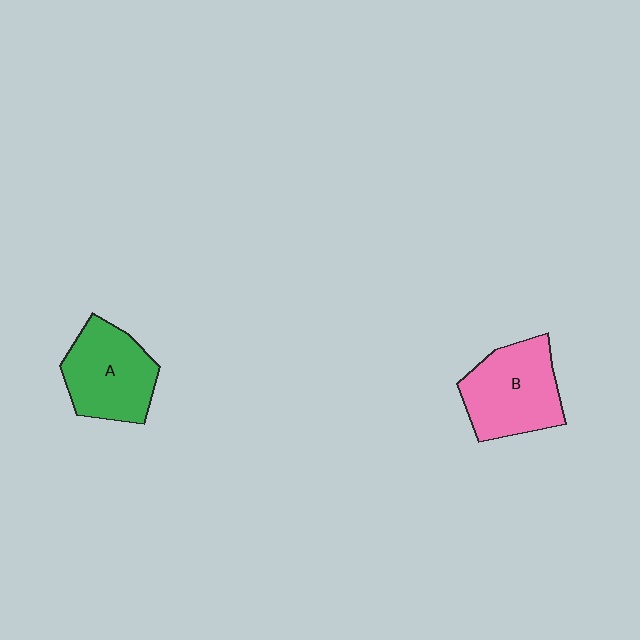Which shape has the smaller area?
Shape A (green).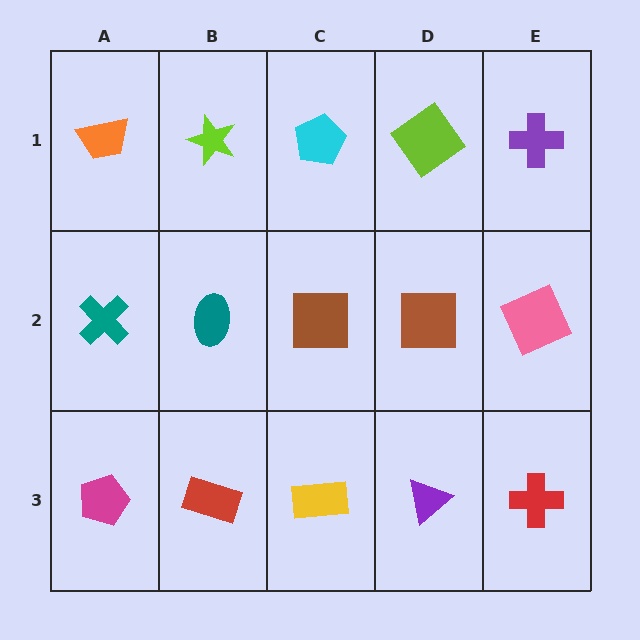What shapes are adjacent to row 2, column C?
A cyan pentagon (row 1, column C), a yellow rectangle (row 3, column C), a teal ellipse (row 2, column B), a brown square (row 2, column D).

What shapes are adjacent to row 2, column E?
A purple cross (row 1, column E), a red cross (row 3, column E), a brown square (row 2, column D).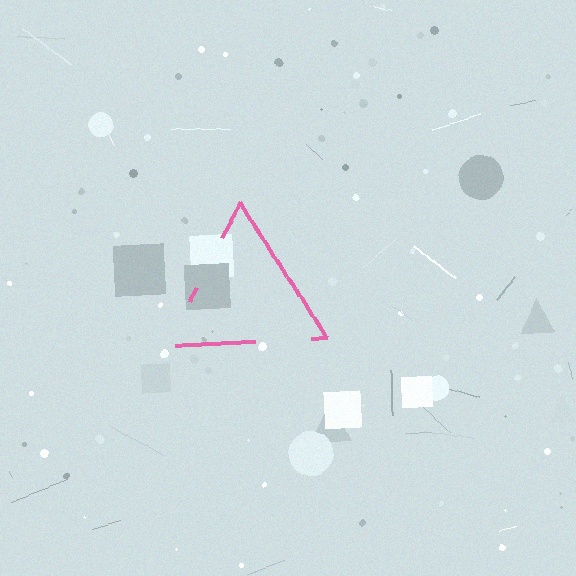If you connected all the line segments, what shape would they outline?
They would outline a triangle.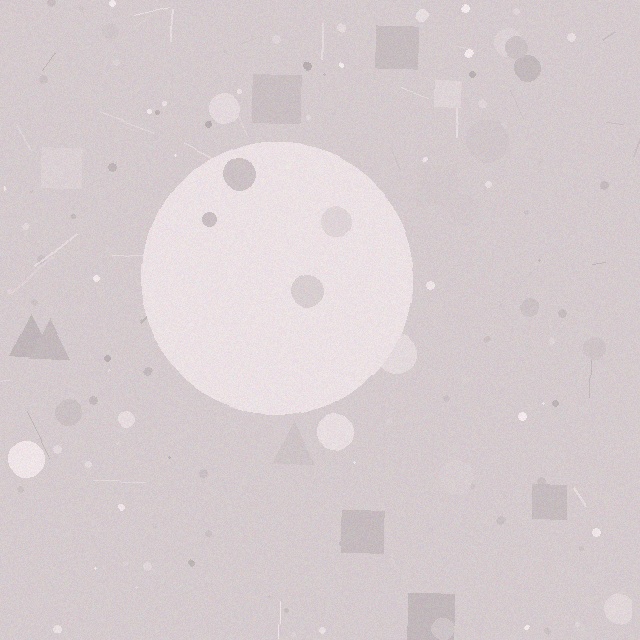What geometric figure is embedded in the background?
A circle is embedded in the background.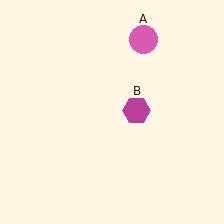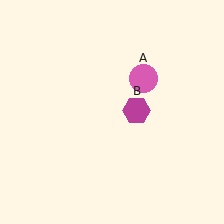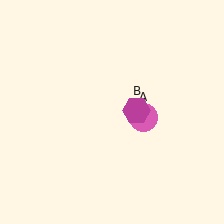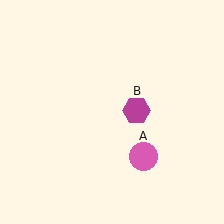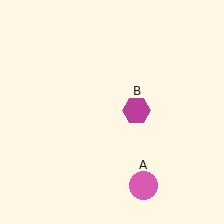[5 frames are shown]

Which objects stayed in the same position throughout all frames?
Magenta hexagon (object B) remained stationary.